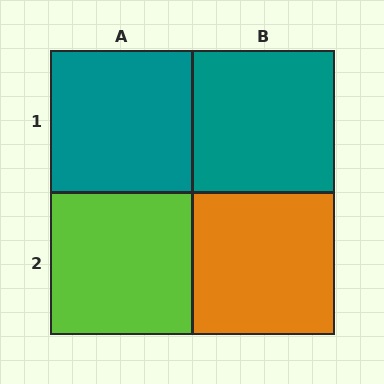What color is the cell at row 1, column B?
Teal.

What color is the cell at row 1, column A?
Teal.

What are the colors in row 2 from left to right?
Lime, orange.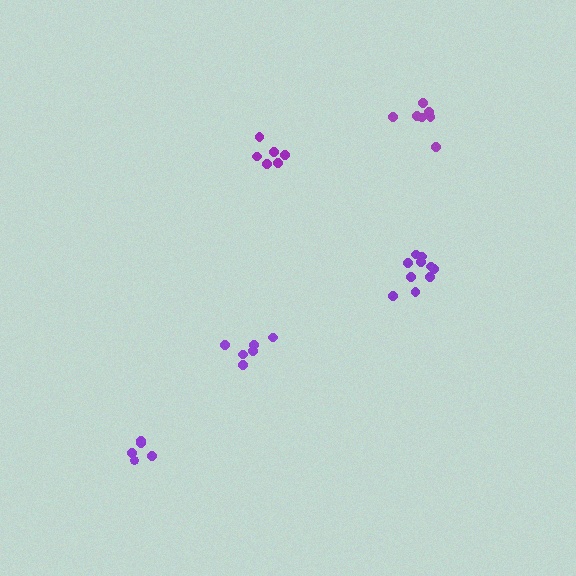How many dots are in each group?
Group 1: 7 dots, Group 2: 5 dots, Group 3: 6 dots, Group 4: 10 dots, Group 5: 6 dots (34 total).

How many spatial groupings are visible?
There are 5 spatial groupings.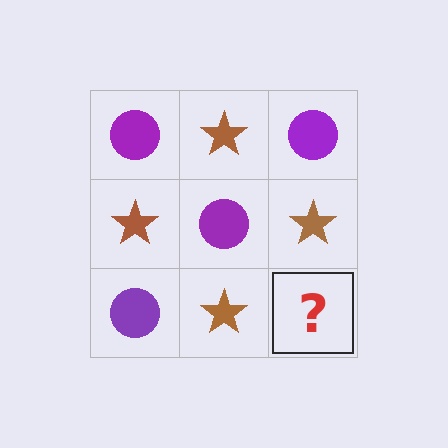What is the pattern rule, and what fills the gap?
The rule is that it alternates purple circle and brown star in a checkerboard pattern. The gap should be filled with a purple circle.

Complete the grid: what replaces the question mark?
The question mark should be replaced with a purple circle.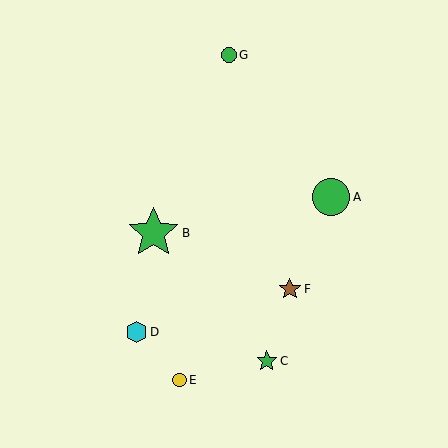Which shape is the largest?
The green star (labeled B) is the largest.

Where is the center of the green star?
The center of the green star is at (154, 233).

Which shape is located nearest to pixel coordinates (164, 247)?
The green star (labeled B) at (154, 233) is nearest to that location.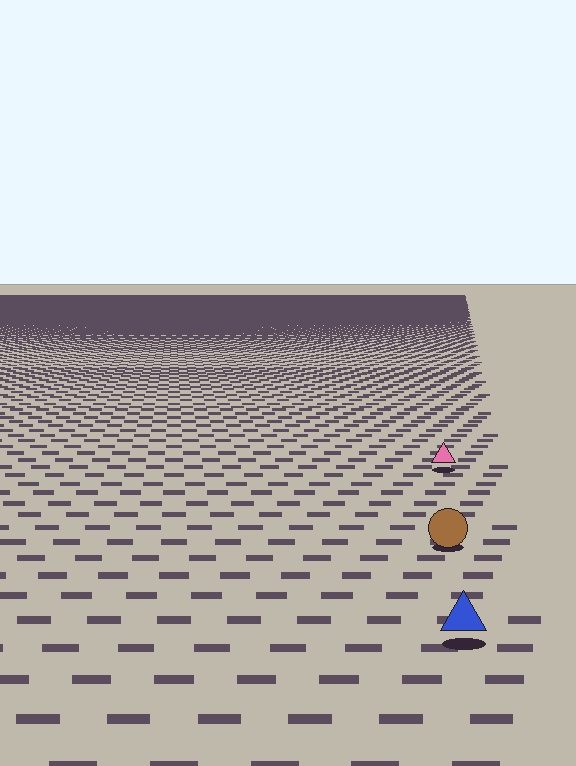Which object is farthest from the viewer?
The pink triangle is farthest from the viewer. It appears smaller and the ground texture around it is denser.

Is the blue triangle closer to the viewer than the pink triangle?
Yes. The blue triangle is closer — you can tell from the texture gradient: the ground texture is coarser near it.